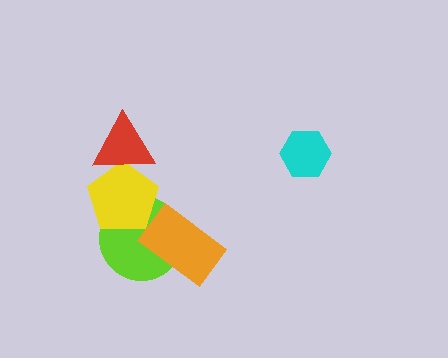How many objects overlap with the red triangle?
1 object overlaps with the red triangle.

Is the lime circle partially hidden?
Yes, it is partially covered by another shape.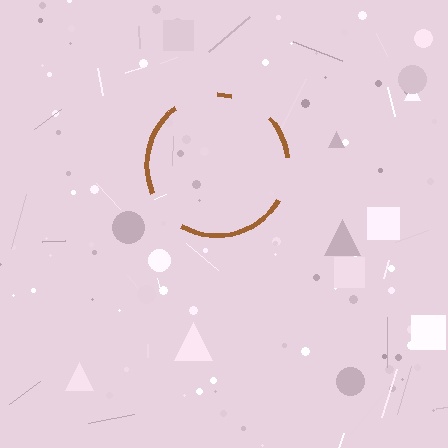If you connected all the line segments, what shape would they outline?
They would outline a circle.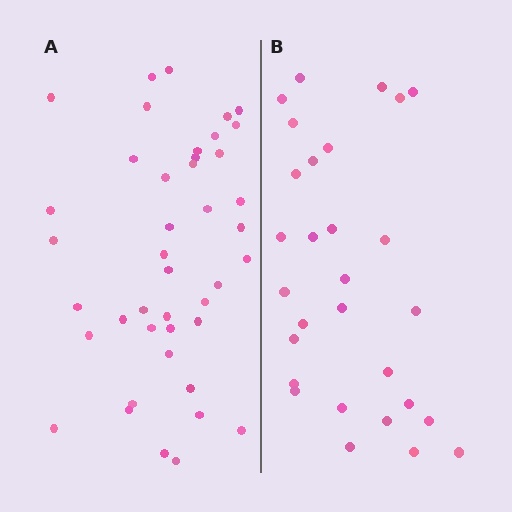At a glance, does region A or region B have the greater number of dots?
Region A (the left region) has more dots.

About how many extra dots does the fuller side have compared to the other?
Region A has approximately 15 more dots than region B.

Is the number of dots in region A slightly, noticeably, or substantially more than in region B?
Region A has noticeably more, but not dramatically so. The ratio is roughly 1.4 to 1.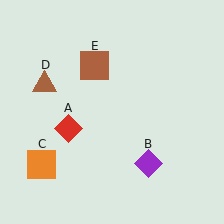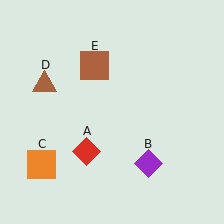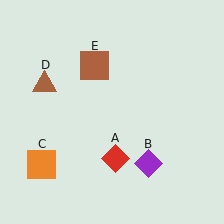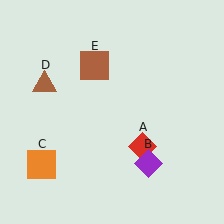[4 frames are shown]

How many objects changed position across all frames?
1 object changed position: red diamond (object A).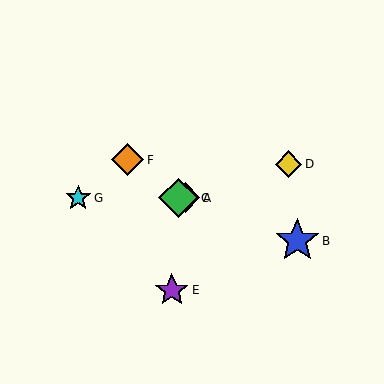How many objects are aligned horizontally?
3 objects (A, C, G) are aligned horizontally.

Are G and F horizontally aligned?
No, G is at y≈198 and F is at y≈160.